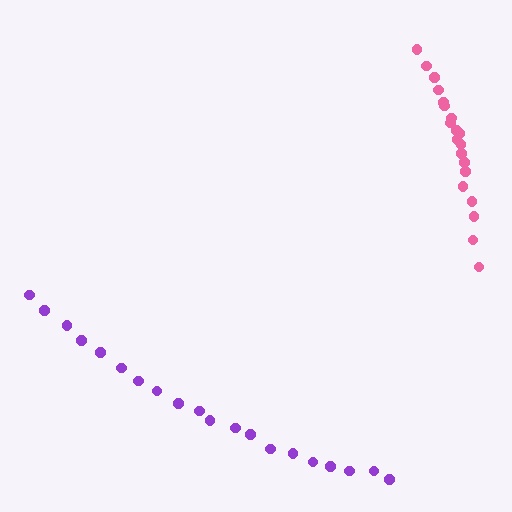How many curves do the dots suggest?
There are 2 distinct paths.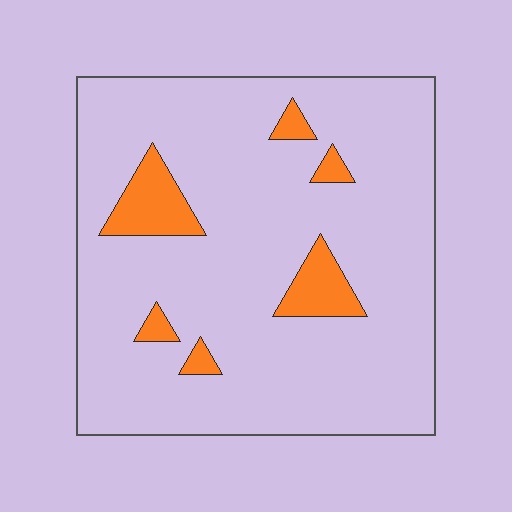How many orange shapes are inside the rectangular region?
6.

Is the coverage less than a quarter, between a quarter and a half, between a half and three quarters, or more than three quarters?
Less than a quarter.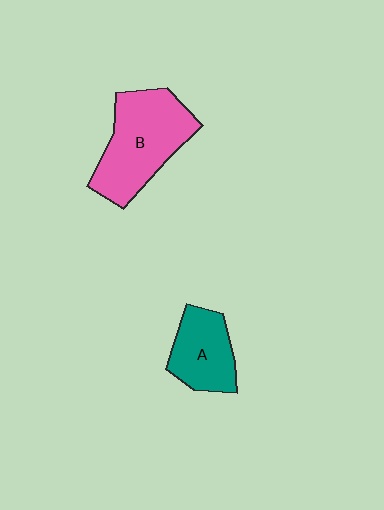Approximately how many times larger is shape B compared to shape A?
Approximately 1.6 times.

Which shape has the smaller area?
Shape A (teal).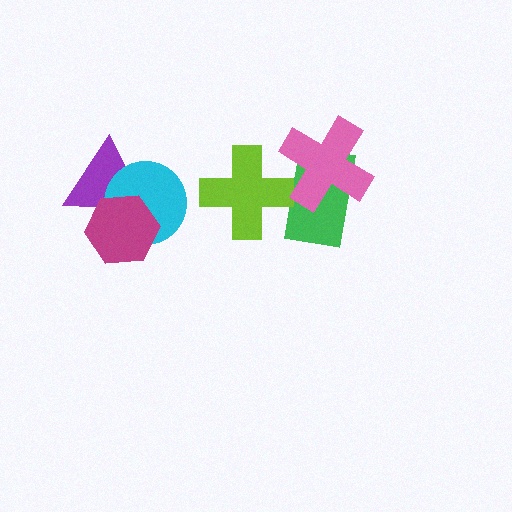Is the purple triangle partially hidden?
Yes, it is partially covered by another shape.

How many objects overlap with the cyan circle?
2 objects overlap with the cyan circle.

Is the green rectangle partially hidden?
Yes, it is partially covered by another shape.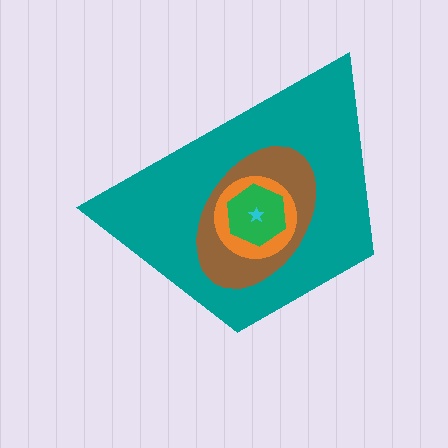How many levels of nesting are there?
5.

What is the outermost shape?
The teal trapezoid.